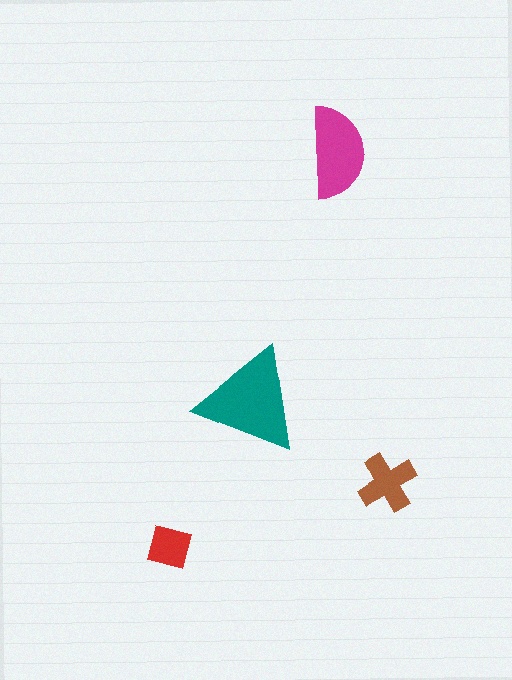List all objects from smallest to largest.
The red square, the brown cross, the magenta semicircle, the teal triangle.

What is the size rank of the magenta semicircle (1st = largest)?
2nd.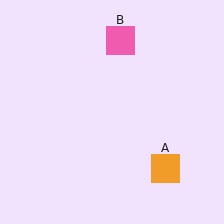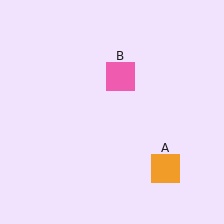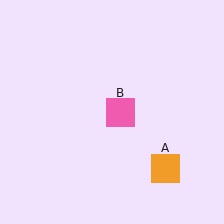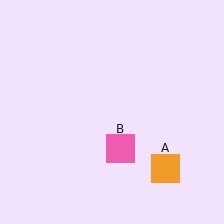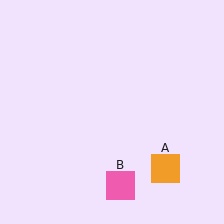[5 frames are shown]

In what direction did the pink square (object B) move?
The pink square (object B) moved down.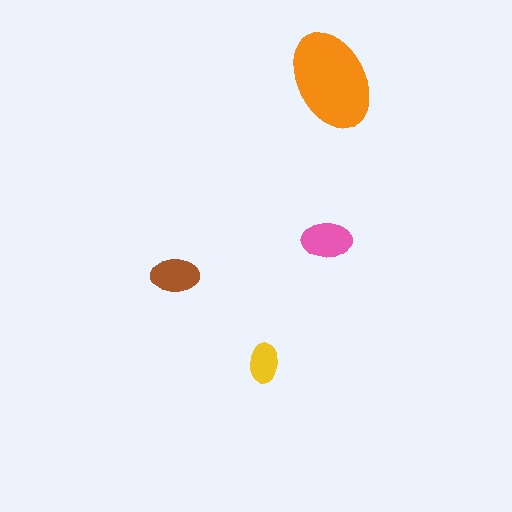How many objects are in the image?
There are 4 objects in the image.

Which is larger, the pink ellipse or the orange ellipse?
The orange one.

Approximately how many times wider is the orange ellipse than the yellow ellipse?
About 2.5 times wider.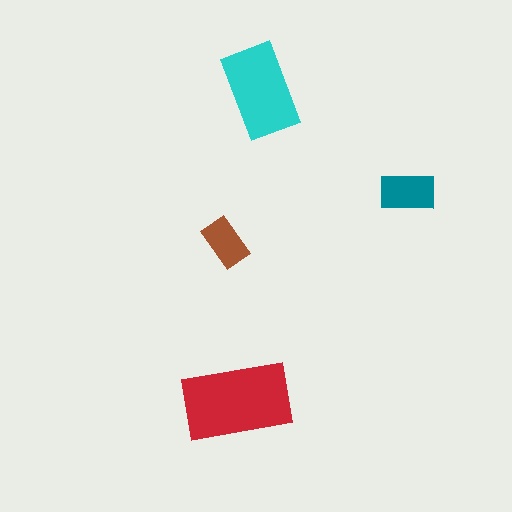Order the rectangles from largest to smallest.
the red one, the cyan one, the teal one, the brown one.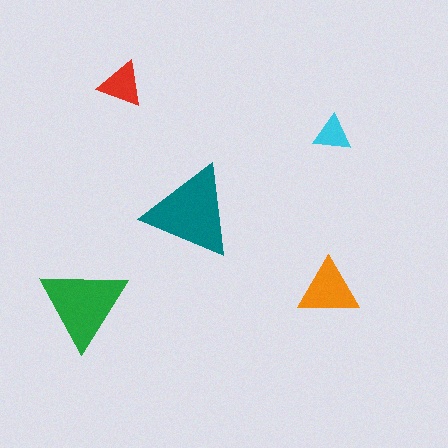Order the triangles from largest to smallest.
the teal one, the green one, the orange one, the red one, the cyan one.